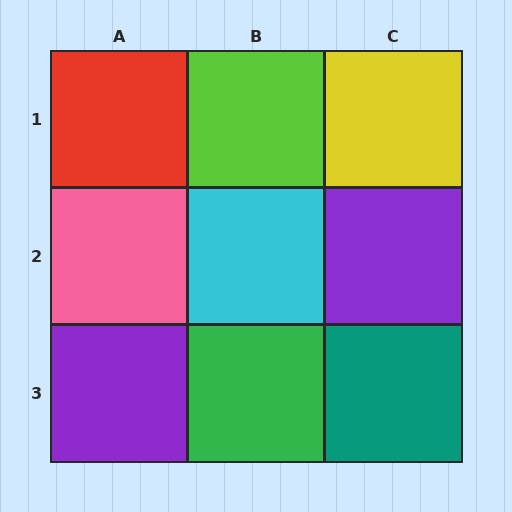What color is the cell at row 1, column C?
Yellow.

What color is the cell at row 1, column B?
Lime.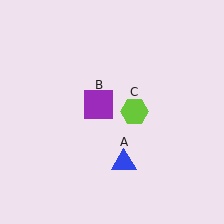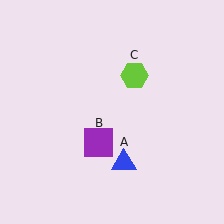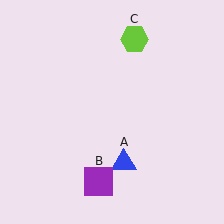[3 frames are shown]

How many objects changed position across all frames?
2 objects changed position: purple square (object B), lime hexagon (object C).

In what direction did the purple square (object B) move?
The purple square (object B) moved down.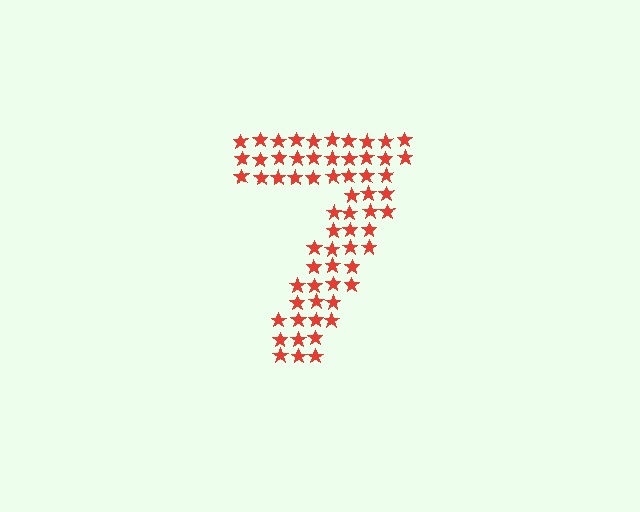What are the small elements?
The small elements are stars.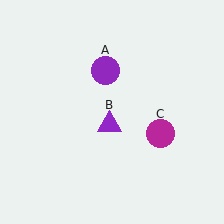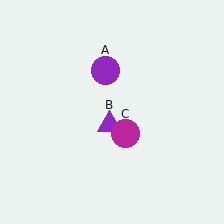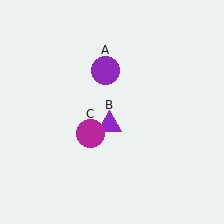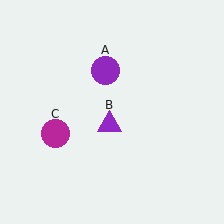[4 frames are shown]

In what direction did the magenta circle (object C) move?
The magenta circle (object C) moved left.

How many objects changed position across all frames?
1 object changed position: magenta circle (object C).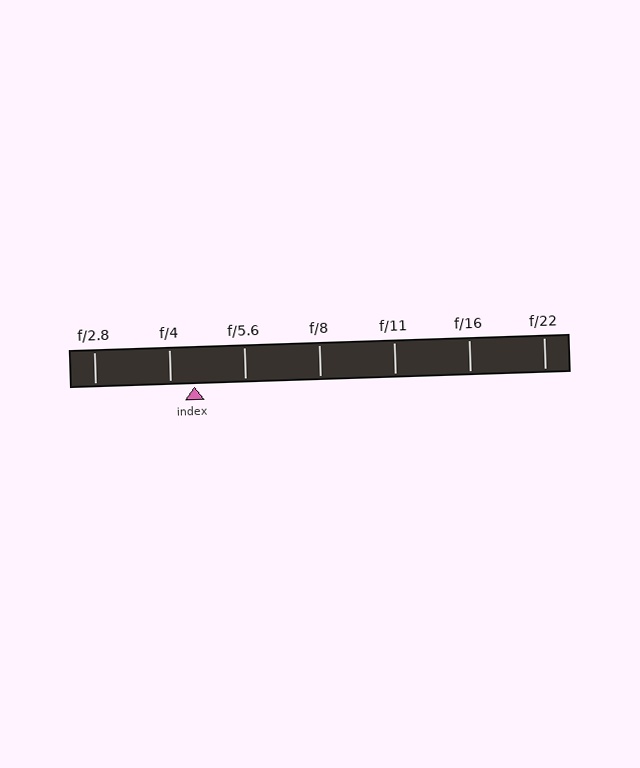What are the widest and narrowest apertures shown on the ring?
The widest aperture shown is f/2.8 and the narrowest is f/22.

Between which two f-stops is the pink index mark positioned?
The index mark is between f/4 and f/5.6.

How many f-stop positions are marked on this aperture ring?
There are 7 f-stop positions marked.